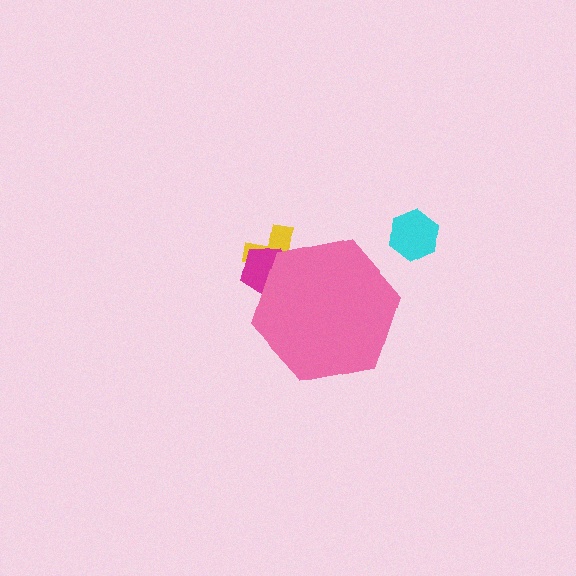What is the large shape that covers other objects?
A pink hexagon.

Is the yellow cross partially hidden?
Yes, the yellow cross is partially hidden behind the pink hexagon.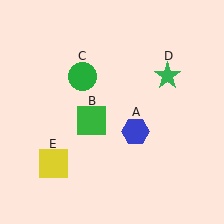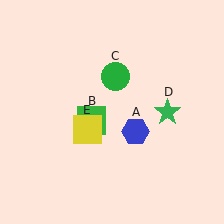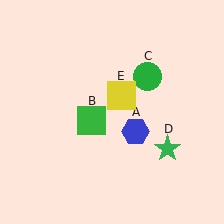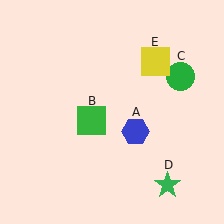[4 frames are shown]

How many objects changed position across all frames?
3 objects changed position: green circle (object C), green star (object D), yellow square (object E).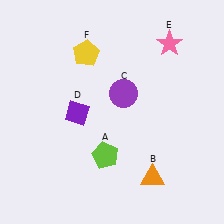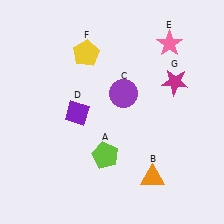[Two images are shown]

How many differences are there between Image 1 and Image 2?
There is 1 difference between the two images.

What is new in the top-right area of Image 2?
A magenta star (G) was added in the top-right area of Image 2.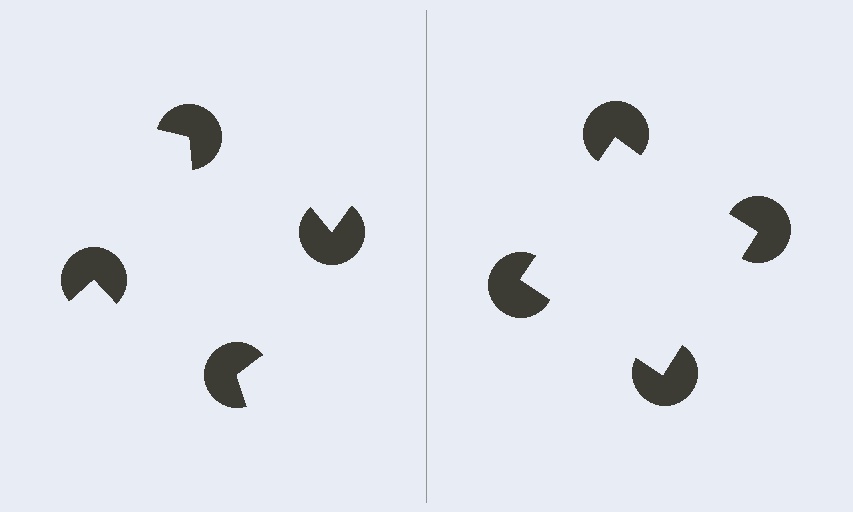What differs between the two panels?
The pac-man discs are positioned identically on both sides; only the wedge orientations differ. On the right they align to a square; on the left they are misaligned.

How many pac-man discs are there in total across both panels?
8 — 4 on each side.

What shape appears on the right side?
An illusory square.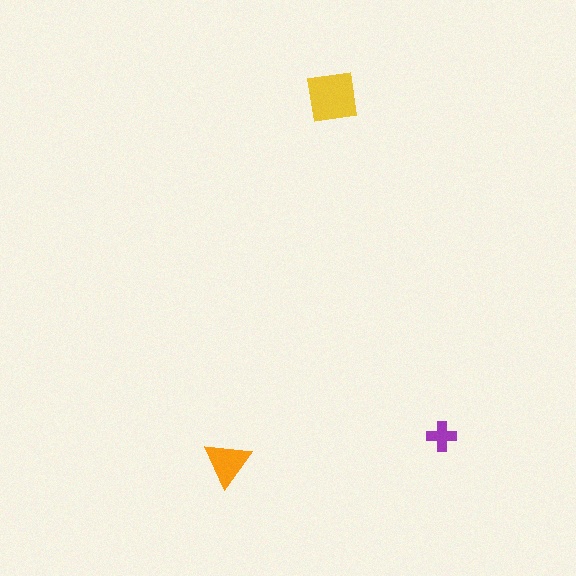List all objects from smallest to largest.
The purple cross, the orange triangle, the yellow square.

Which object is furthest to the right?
The purple cross is rightmost.